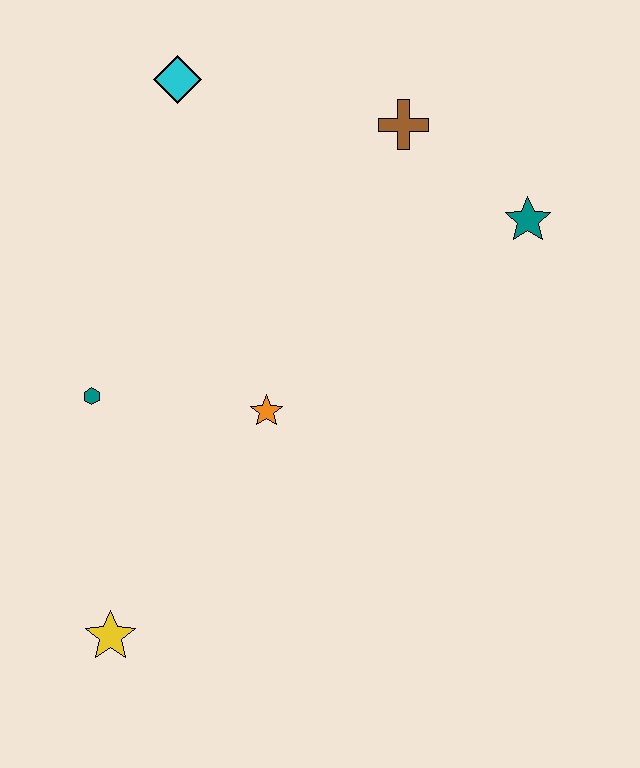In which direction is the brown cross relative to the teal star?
The brown cross is to the left of the teal star.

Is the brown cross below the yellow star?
No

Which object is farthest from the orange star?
The cyan diamond is farthest from the orange star.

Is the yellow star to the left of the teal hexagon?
No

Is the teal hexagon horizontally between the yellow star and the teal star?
No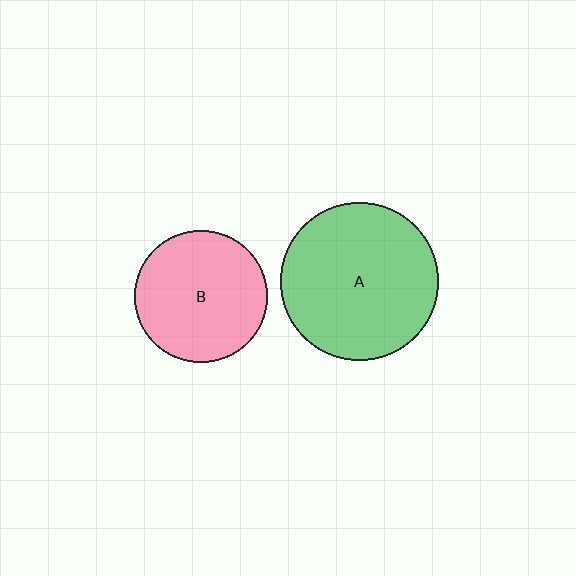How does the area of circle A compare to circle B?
Approximately 1.4 times.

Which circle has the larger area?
Circle A (green).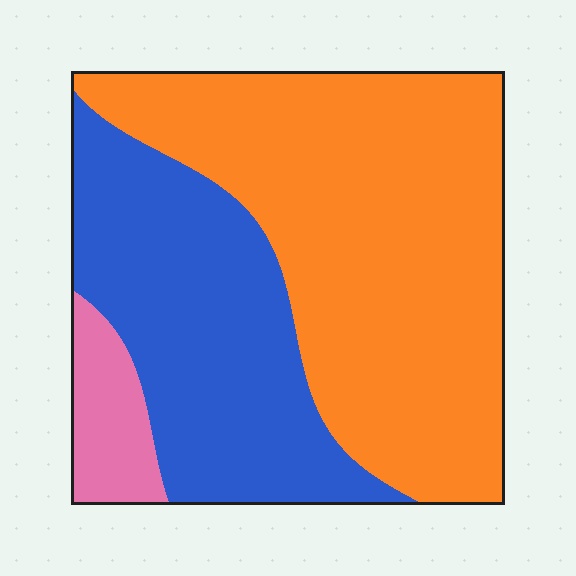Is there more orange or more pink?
Orange.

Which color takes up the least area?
Pink, at roughly 10%.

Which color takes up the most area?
Orange, at roughly 55%.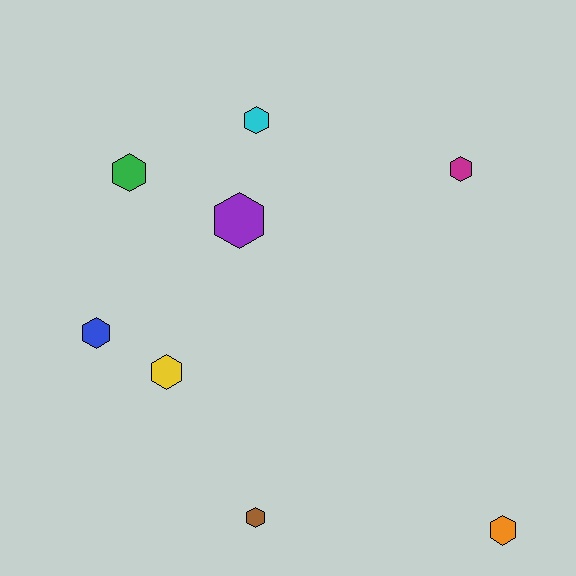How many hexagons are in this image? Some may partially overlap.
There are 8 hexagons.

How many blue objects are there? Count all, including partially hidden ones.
There is 1 blue object.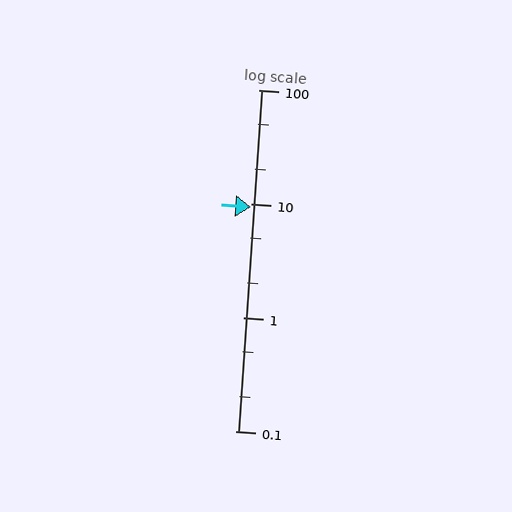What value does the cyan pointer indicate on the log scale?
The pointer indicates approximately 9.3.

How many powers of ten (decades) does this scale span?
The scale spans 3 decades, from 0.1 to 100.